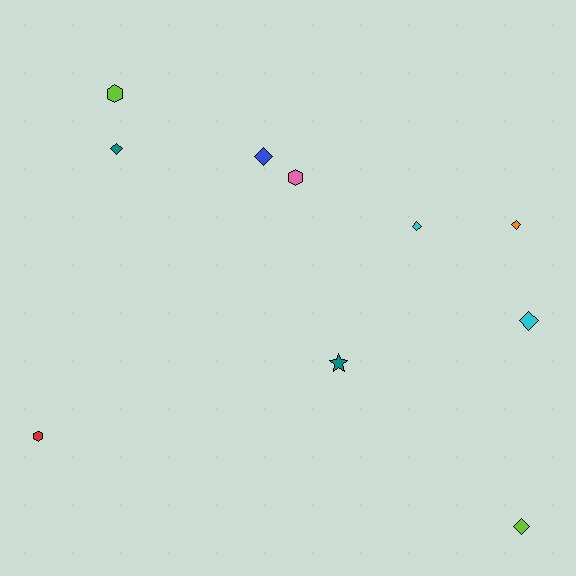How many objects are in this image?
There are 10 objects.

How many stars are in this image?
There is 1 star.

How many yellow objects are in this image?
There are no yellow objects.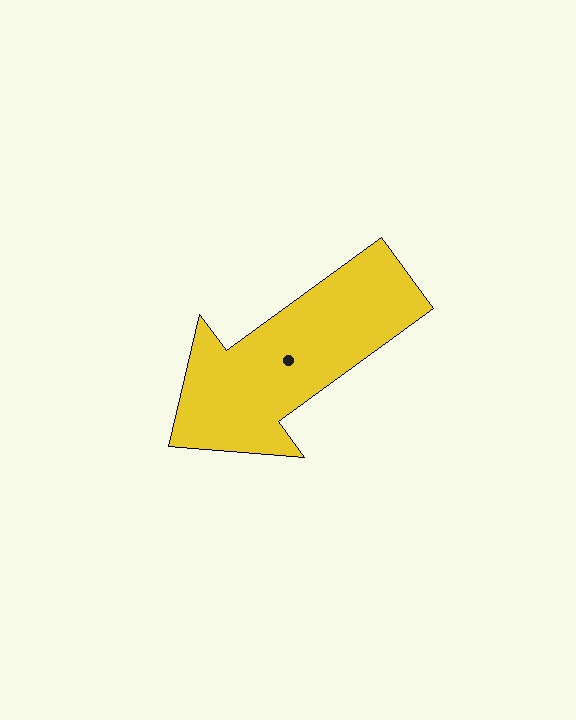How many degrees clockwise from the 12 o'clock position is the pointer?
Approximately 234 degrees.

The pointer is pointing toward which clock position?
Roughly 8 o'clock.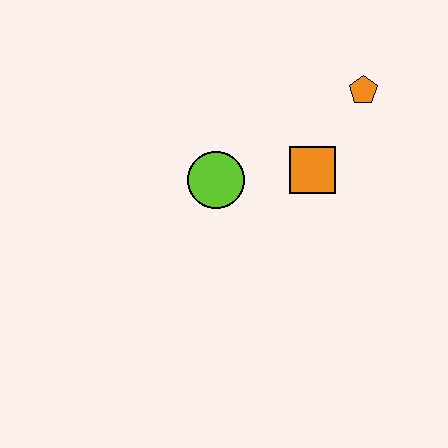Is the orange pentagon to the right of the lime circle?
Yes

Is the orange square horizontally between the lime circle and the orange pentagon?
Yes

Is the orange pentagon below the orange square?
No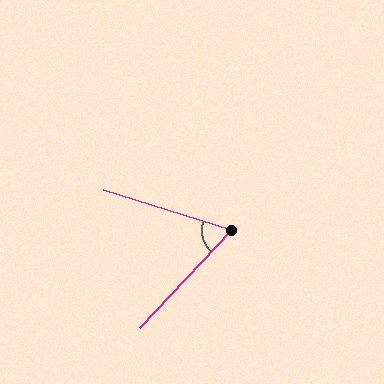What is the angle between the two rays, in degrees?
Approximately 64 degrees.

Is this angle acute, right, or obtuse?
It is acute.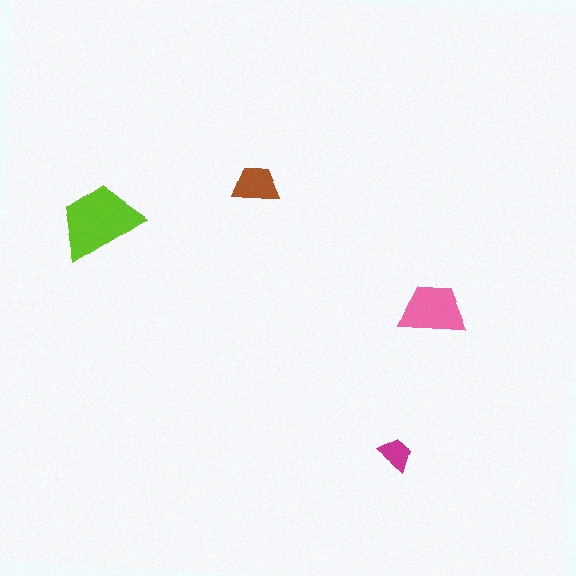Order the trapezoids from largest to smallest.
the lime one, the pink one, the brown one, the magenta one.